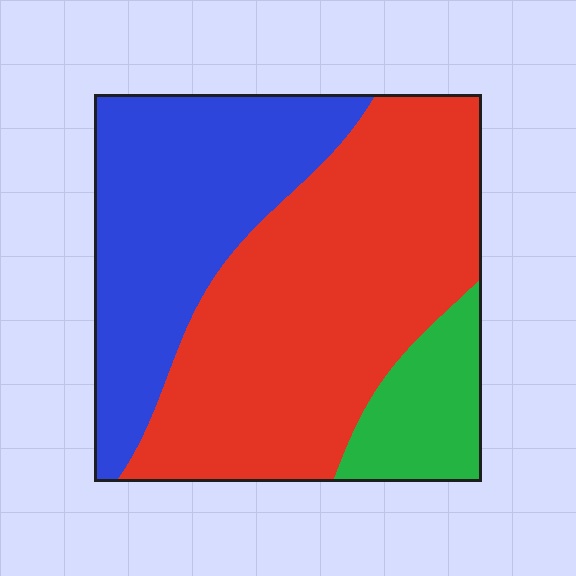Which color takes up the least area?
Green, at roughly 10%.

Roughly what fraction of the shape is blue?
Blue covers 35% of the shape.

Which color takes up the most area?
Red, at roughly 55%.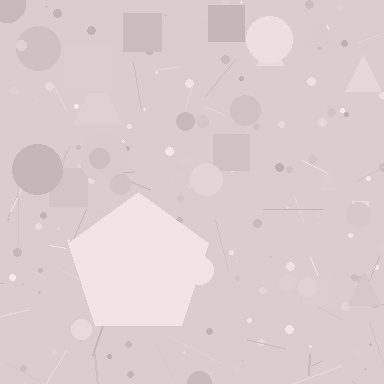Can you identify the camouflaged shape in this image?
The camouflaged shape is a pentagon.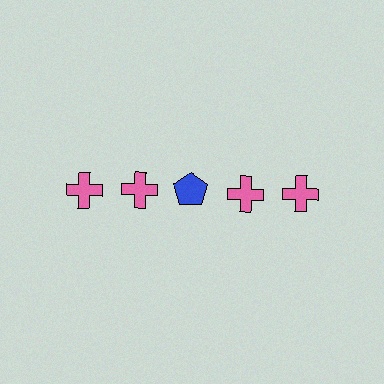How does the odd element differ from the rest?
It differs in both color (blue instead of pink) and shape (pentagon instead of cross).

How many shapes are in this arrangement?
There are 5 shapes arranged in a grid pattern.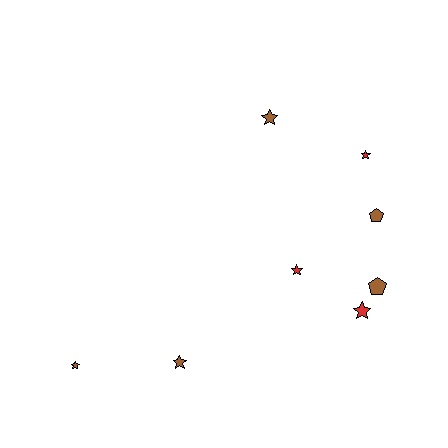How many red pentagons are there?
There are no red pentagons.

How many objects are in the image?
There are 8 objects.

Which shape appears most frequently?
Star, with 6 objects.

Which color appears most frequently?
Brown, with 5 objects.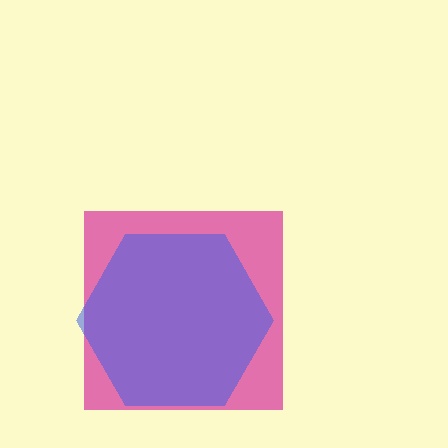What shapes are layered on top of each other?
The layered shapes are: a magenta square, a blue hexagon.